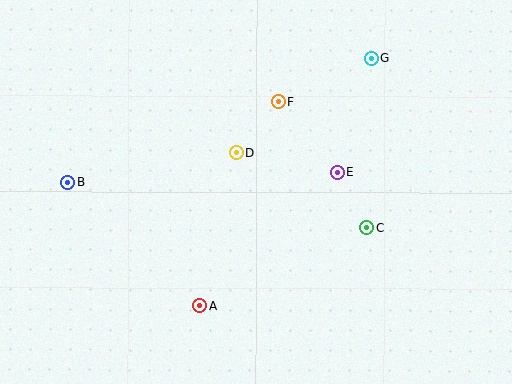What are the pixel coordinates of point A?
Point A is at (199, 306).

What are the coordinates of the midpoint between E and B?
The midpoint between E and B is at (202, 178).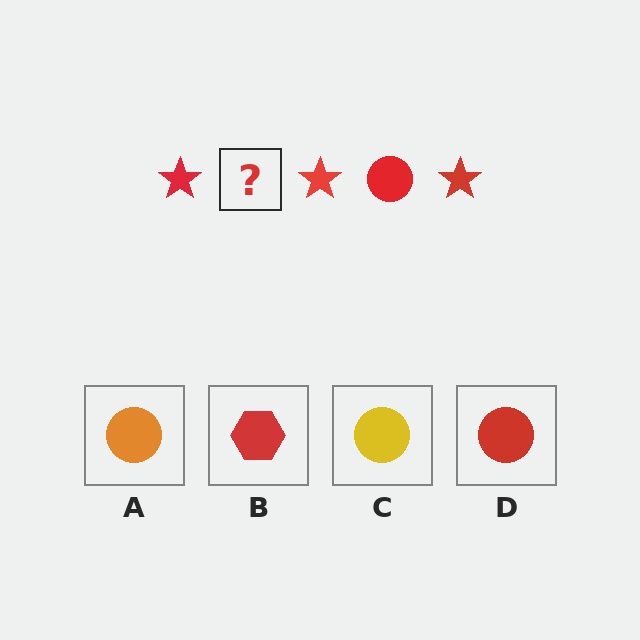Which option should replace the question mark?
Option D.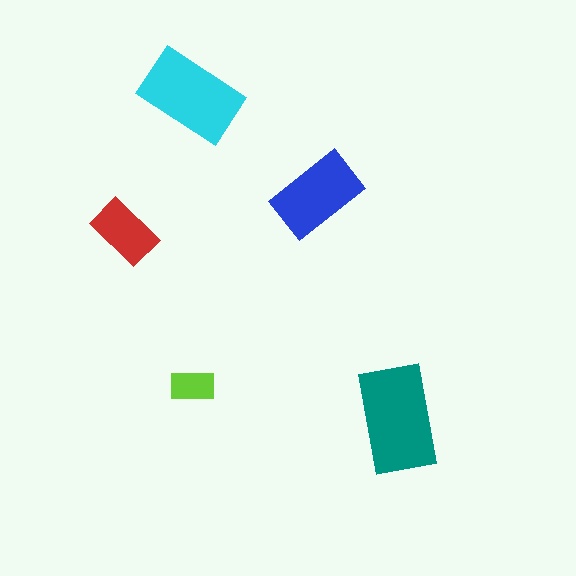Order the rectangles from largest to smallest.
the teal one, the cyan one, the blue one, the red one, the lime one.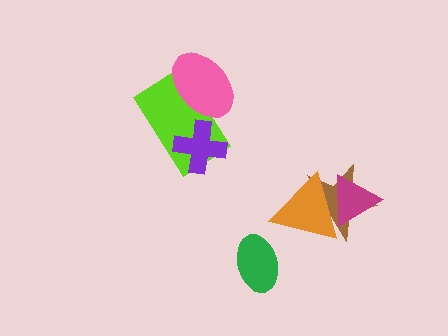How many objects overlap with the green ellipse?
0 objects overlap with the green ellipse.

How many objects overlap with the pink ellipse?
1 object overlaps with the pink ellipse.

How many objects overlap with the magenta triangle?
2 objects overlap with the magenta triangle.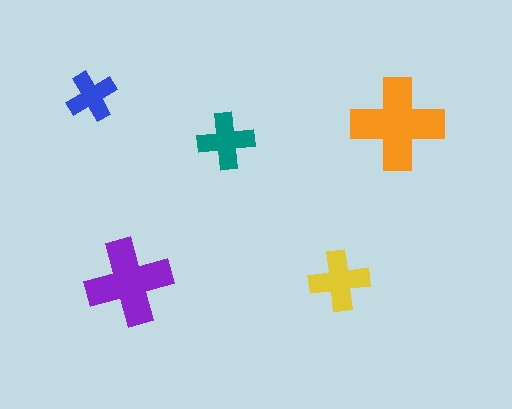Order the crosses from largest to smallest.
the orange one, the purple one, the yellow one, the teal one, the blue one.